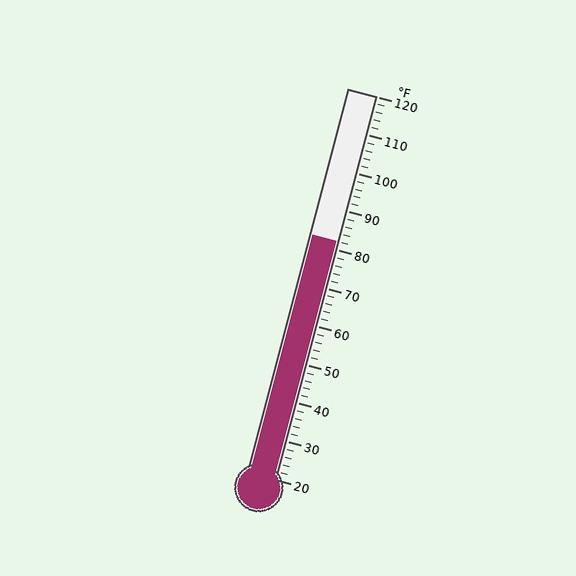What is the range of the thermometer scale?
The thermometer scale ranges from 20°F to 120°F.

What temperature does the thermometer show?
The thermometer shows approximately 82°F.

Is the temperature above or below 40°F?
The temperature is above 40°F.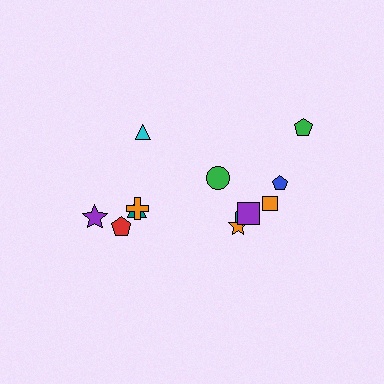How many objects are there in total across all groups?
There are 12 objects.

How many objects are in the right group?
There are 7 objects.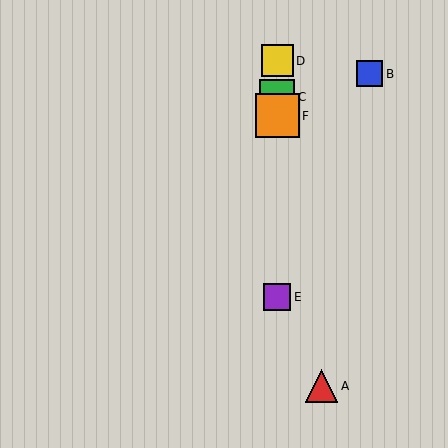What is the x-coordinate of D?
Object D is at x≈277.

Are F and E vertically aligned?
Yes, both are at x≈277.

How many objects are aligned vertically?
4 objects (C, D, E, F) are aligned vertically.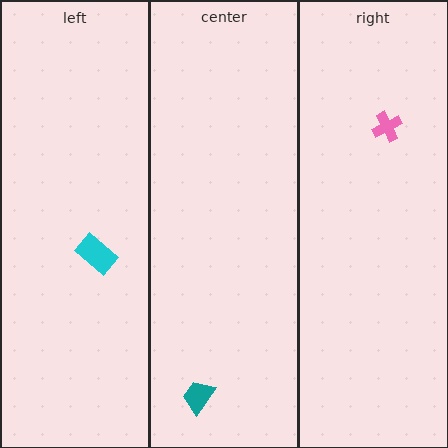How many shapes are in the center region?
1.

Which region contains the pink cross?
The right region.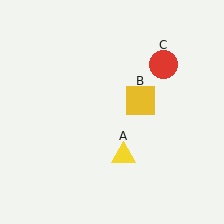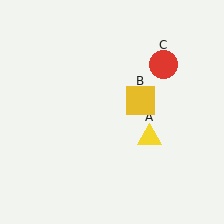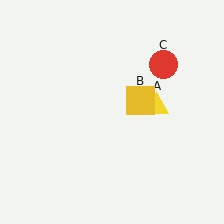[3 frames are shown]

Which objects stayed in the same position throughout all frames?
Yellow square (object B) and red circle (object C) remained stationary.